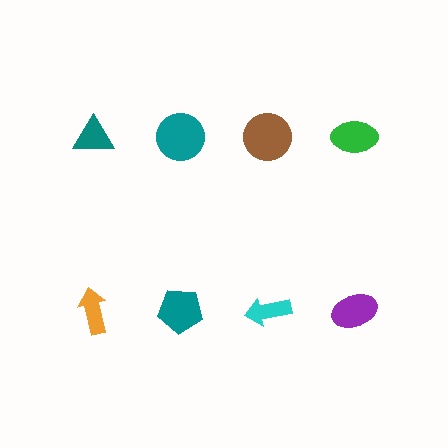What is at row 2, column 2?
A teal pentagon.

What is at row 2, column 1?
An orange arrow.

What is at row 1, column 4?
A green ellipse.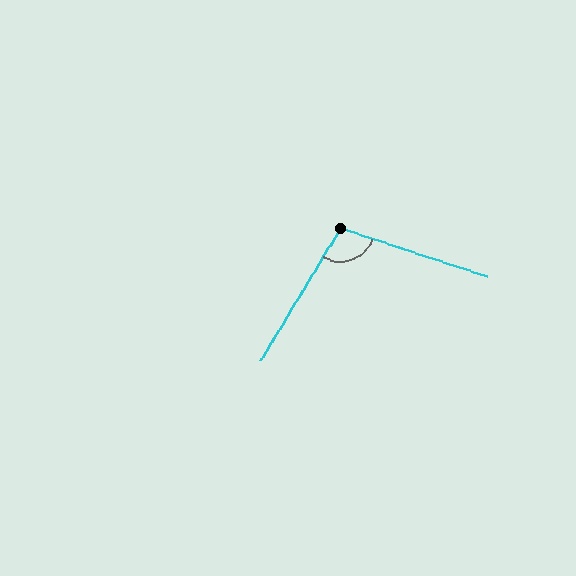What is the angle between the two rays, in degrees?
Approximately 103 degrees.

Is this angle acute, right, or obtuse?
It is obtuse.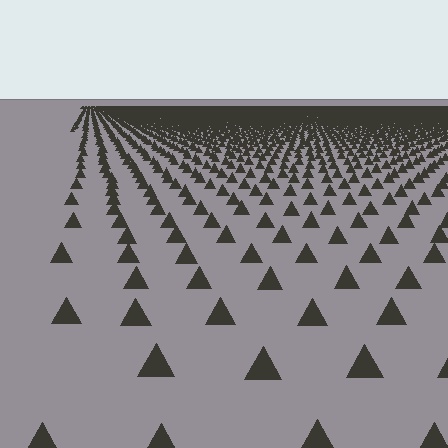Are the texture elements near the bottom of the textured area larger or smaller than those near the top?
Larger. Near the bottom, elements are closer to the viewer and appear at a bigger on-screen size.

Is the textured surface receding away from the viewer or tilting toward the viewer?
The surface is receding away from the viewer. Texture elements get smaller and denser toward the top.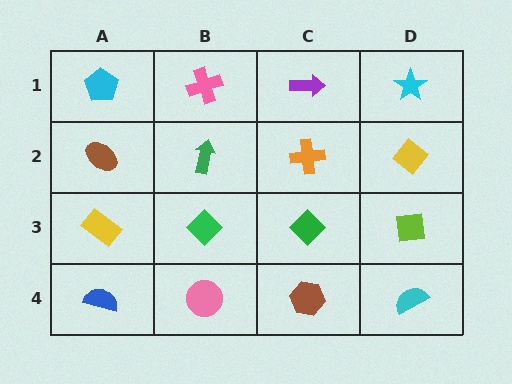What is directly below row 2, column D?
A lime square.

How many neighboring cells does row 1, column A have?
2.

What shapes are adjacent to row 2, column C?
A purple arrow (row 1, column C), a green diamond (row 3, column C), a green arrow (row 2, column B), a yellow diamond (row 2, column D).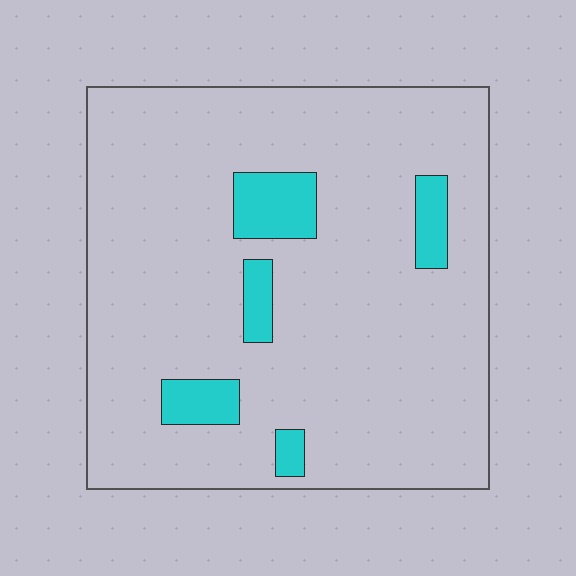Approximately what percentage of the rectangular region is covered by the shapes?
Approximately 10%.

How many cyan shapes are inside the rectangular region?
5.